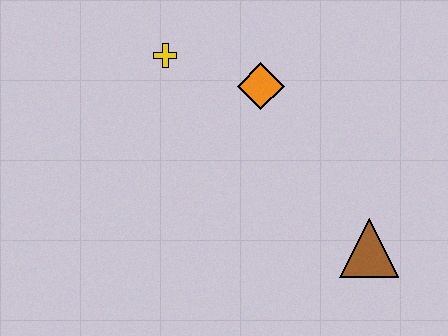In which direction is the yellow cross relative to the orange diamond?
The yellow cross is to the left of the orange diamond.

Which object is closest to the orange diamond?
The yellow cross is closest to the orange diamond.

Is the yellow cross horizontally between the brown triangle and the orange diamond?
No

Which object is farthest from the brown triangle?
The yellow cross is farthest from the brown triangle.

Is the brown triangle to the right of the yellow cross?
Yes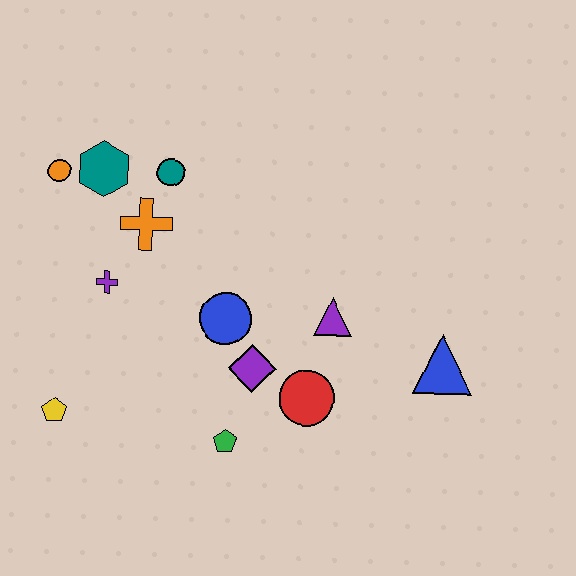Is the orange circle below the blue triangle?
No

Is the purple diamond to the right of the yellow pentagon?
Yes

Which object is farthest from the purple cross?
The blue triangle is farthest from the purple cross.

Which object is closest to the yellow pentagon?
The purple cross is closest to the yellow pentagon.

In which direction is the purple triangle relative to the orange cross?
The purple triangle is to the right of the orange cross.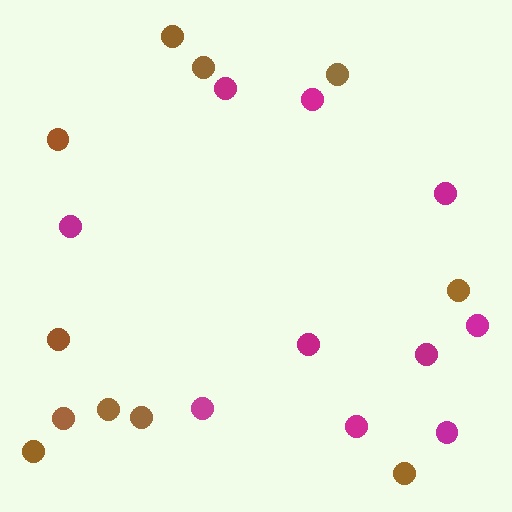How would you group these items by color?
There are 2 groups: one group of brown circles (11) and one group of magenta circles (10).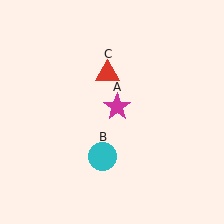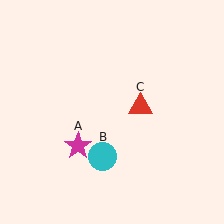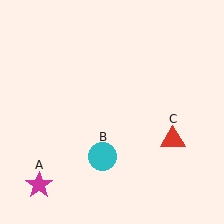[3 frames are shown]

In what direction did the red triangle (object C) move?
The red triangle (object C) moved down and to the right.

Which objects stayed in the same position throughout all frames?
Cyan circle (object B) remained stationary.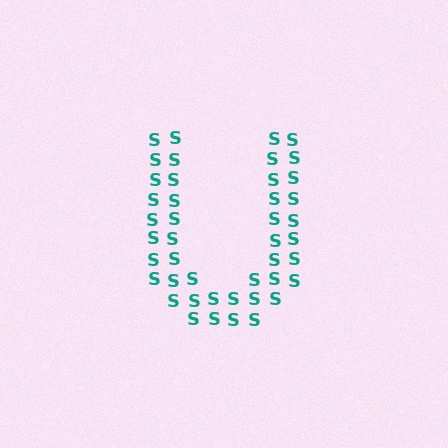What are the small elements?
The small elements are letter S's.